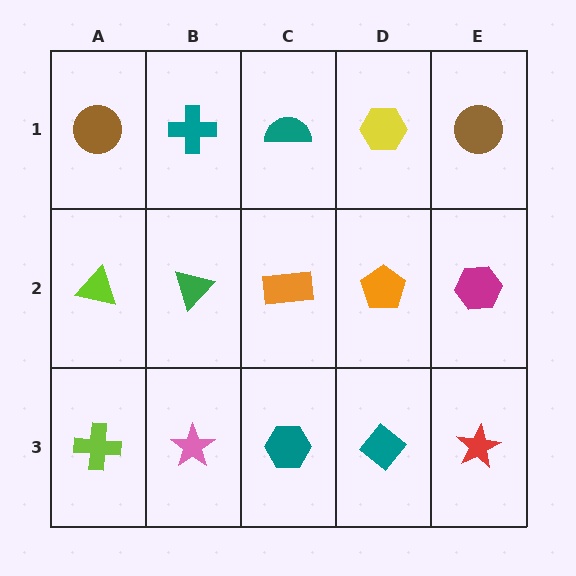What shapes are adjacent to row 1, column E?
A magenta hexagon (row 2, column E), a yellow hexagon (row 1, column D).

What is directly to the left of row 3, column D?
A teal hexagon.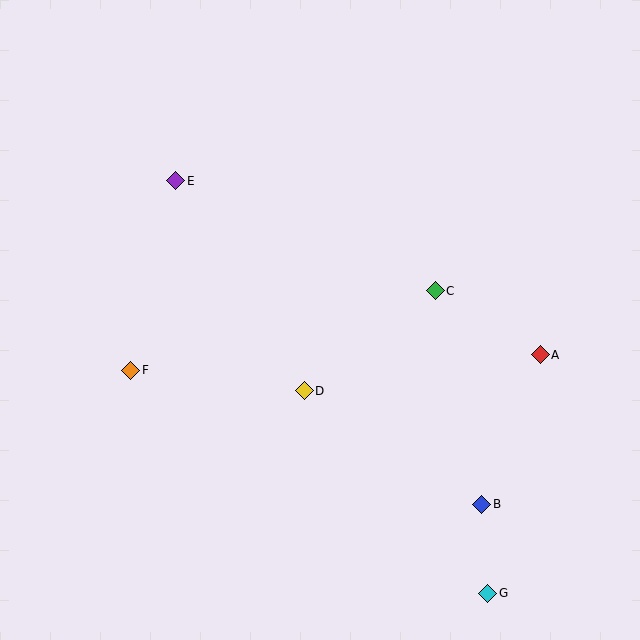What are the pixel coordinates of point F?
Point F is at (131, 370).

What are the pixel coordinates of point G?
Point G is at (488, 593).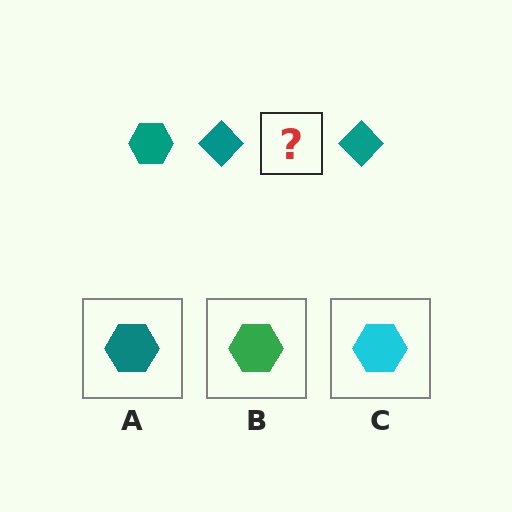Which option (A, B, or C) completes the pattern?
A.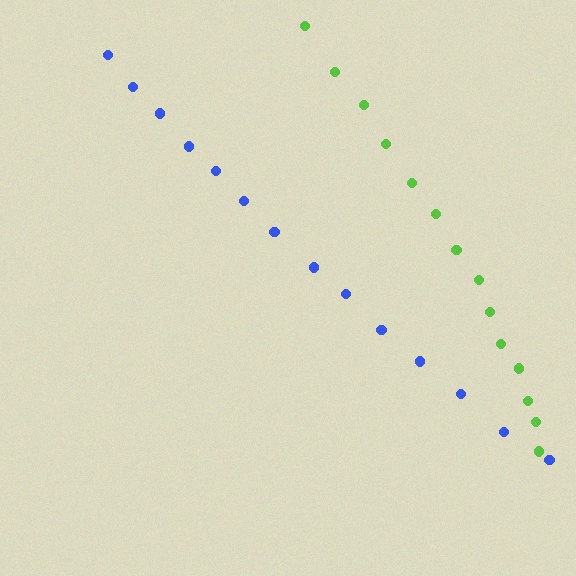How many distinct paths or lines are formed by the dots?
There are 2 distinct paths.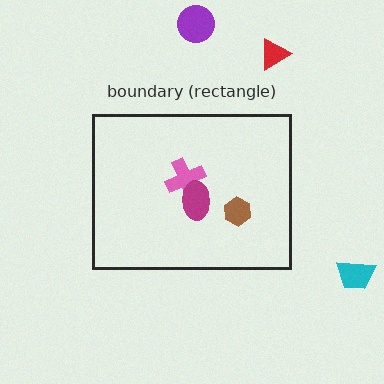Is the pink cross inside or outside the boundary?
Inside.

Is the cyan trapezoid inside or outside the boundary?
Outside.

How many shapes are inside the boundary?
3 inside, 3 outside.